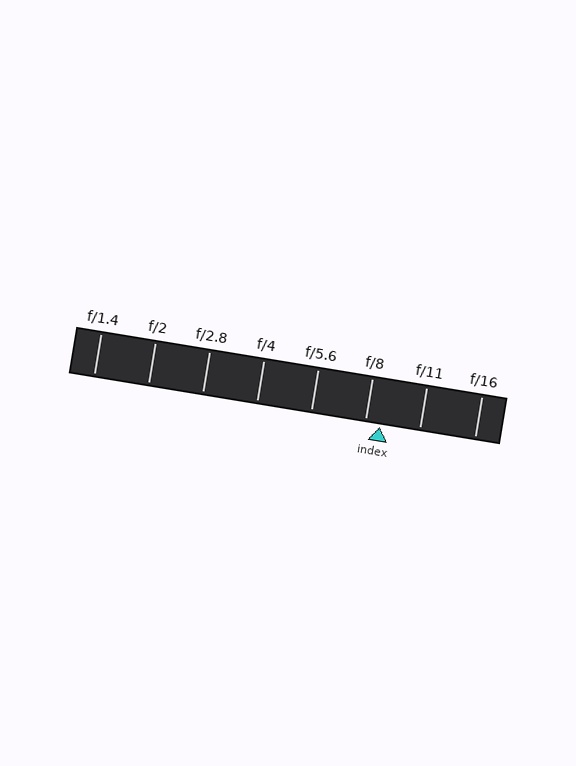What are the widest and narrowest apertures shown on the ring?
The widest aperture shown is f/1.4 and the narrowest is f/16.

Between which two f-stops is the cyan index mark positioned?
The index mark is between f/8 and f/11.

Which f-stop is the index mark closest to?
The index mark is closest to f/8.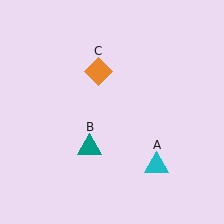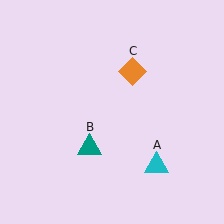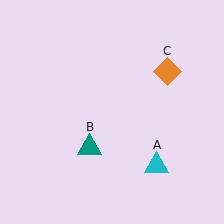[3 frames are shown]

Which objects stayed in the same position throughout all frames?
Cyan triangle (object A) and teal triangle (object B) remained stationary.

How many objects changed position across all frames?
1 object changed position: orange diamond (object C).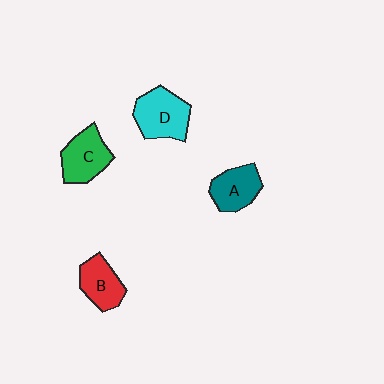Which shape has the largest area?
Shape D (cyan).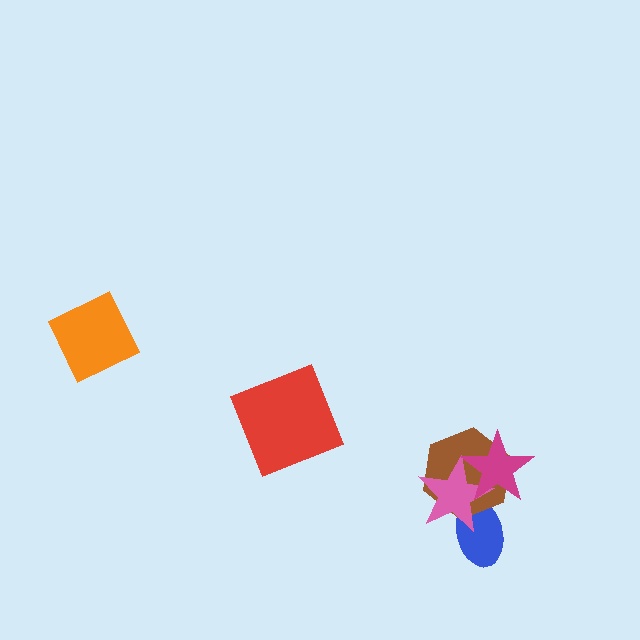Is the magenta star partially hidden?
No, no other shape covers it.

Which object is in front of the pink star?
The magenta star is in front of the pink star.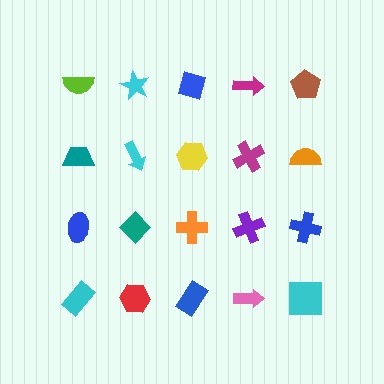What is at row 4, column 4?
A pink arrow.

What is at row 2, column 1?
A teal trapezoid.